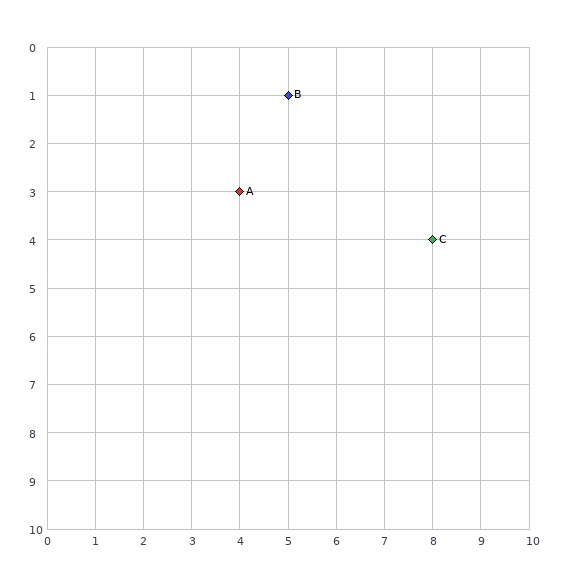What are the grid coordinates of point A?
Point A is at grid coordinates (4, 3).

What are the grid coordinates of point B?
Point B is at grid coordinates (5, 1).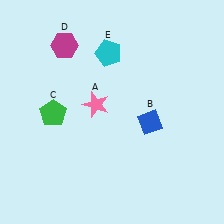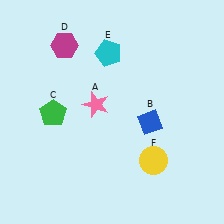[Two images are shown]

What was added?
A yellow circle (F) was added in Image 2.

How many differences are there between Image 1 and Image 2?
There is 1 difference between the two images.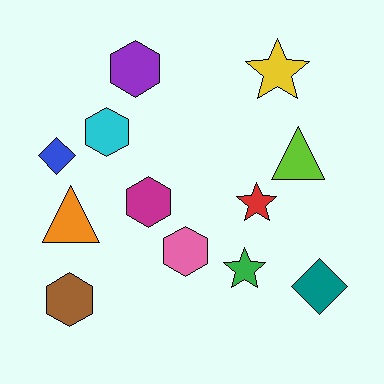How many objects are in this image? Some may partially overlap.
There are 12 objects.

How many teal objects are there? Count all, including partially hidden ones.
There is 1 teal object.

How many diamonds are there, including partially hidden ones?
There are 2 diamonds.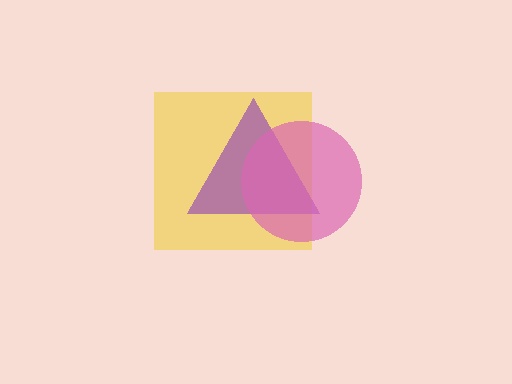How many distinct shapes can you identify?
There are 3 distinct shapes: a yellow square, a purple triangle, a pink circle.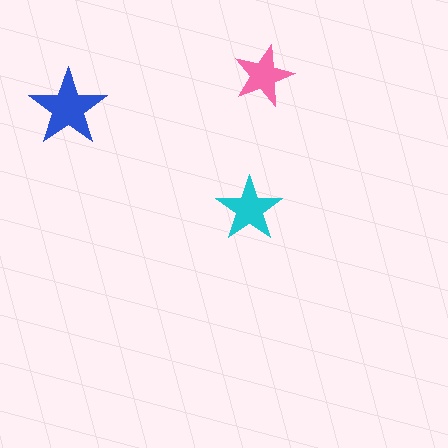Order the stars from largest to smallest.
the blue one, the cyan one, the pink one.